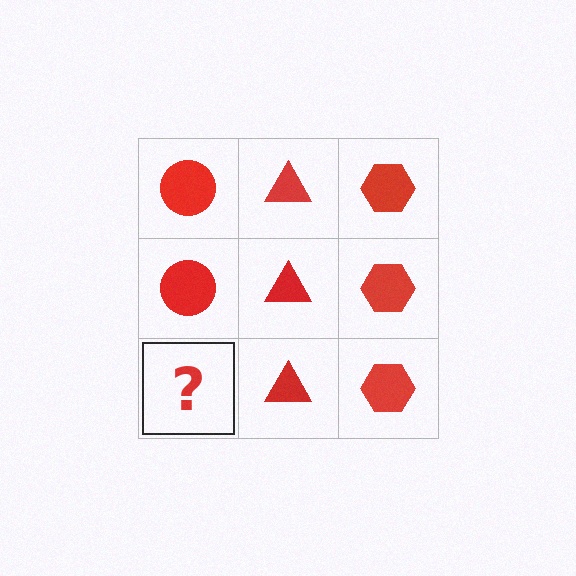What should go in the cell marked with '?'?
The missing cell should contain a red circle.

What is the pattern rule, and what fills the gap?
The rule is that each column has a consistent shape. The gap should be filled with a red circle.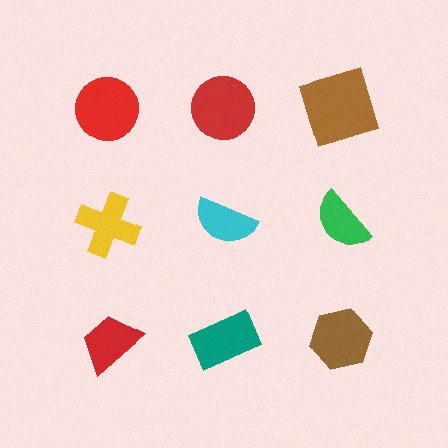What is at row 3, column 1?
A red trapezoid.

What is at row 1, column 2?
A red circle.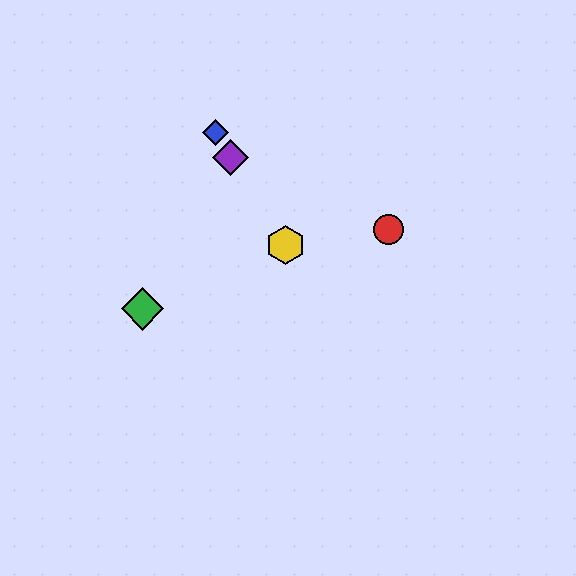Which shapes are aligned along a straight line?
The blue diamond, the yellow hexagon, the purple diamond are aligned along a straight line.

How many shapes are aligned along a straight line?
3 shapes (the blue diamond, the yellow hexagon, the purple diamond) are aligned along a straight line.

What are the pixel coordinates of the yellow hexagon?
The yellow hexagon is at (285, 245).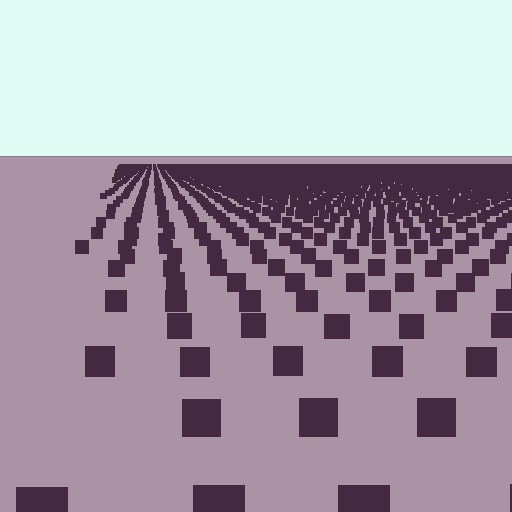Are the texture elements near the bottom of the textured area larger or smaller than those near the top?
Larger. Near the bottom, elements are closer to the viewer and appear at a bigger on-screen size.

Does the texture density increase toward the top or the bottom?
Density increases toward the top.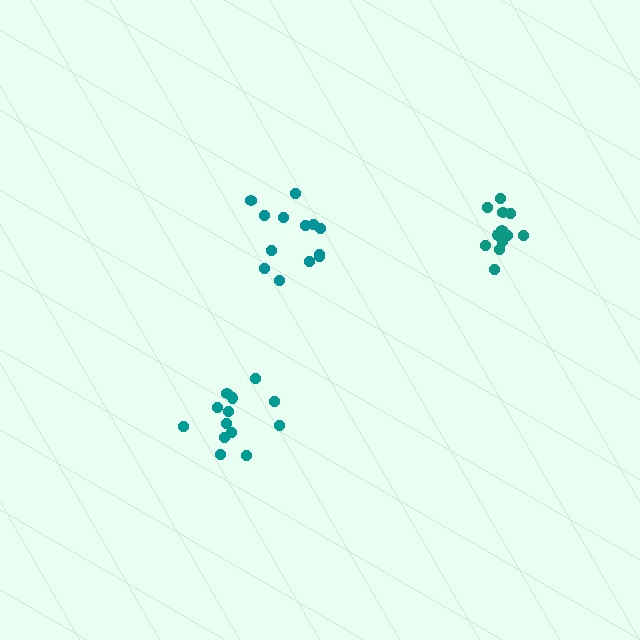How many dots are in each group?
Group 1: 13 dots, Group 2: 13 dots, Group 3: 12 dots (38 total).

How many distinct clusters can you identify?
There are 3 distinct clusters.